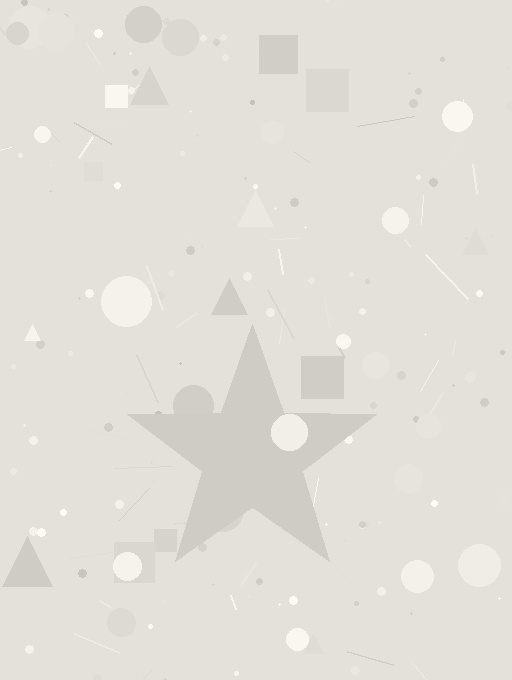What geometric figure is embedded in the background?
A star is embedded in the background.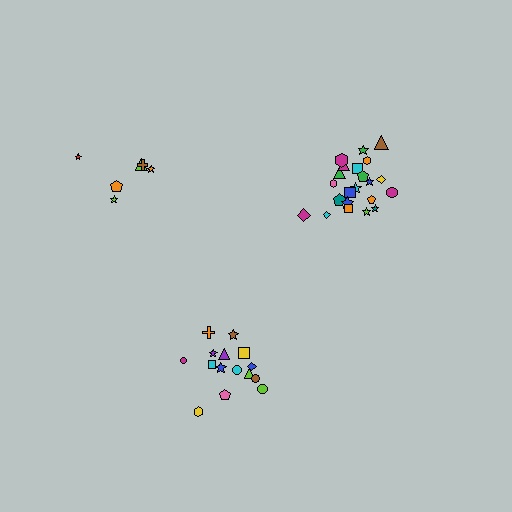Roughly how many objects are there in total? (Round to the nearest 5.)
Roughly 45 objects in total.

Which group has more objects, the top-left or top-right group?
The top-right group.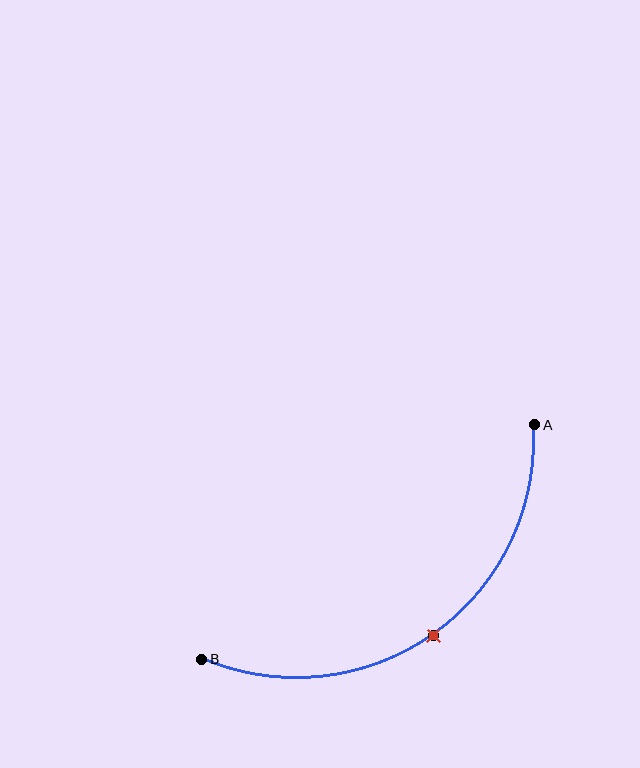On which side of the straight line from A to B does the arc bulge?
The arc bulges below and to the right of the straight line connecting A and B.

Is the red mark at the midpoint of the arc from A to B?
Yes. The red mark lies on the arc at equal arc-length from both A and B — it is the arc midpoint.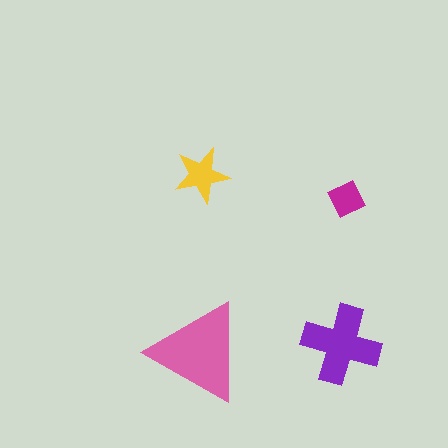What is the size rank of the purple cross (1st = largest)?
2nd.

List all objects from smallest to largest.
The magenta diamond, the yellow star, the purple cross, the pink triangle.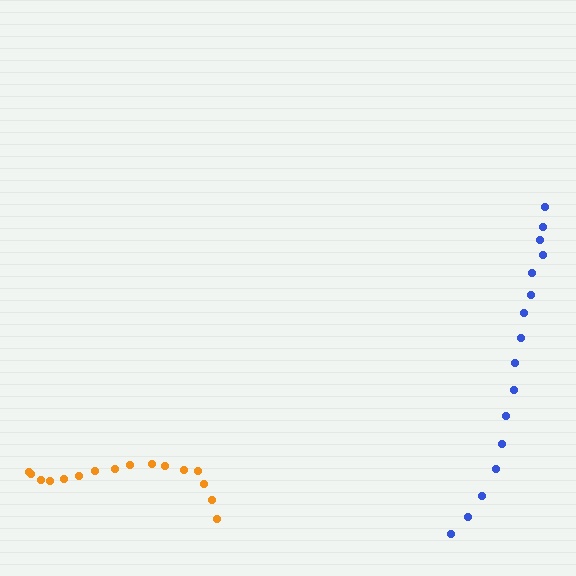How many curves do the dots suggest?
There are 2 distinct paths.